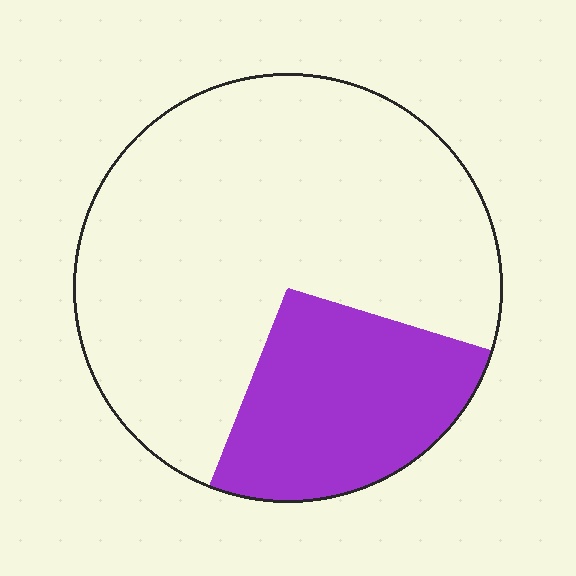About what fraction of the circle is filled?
About one quarter (1/4).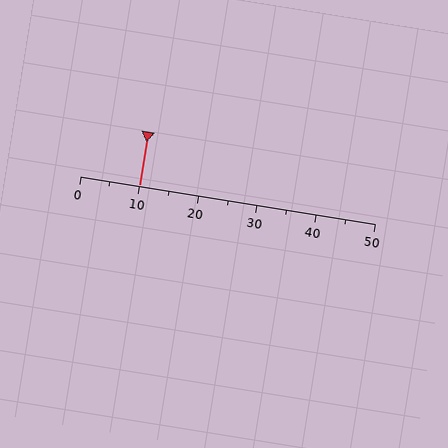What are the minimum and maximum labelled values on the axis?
The axis runs from 0 to 50.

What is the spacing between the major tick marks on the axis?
The major ticks are spaced 10 apart.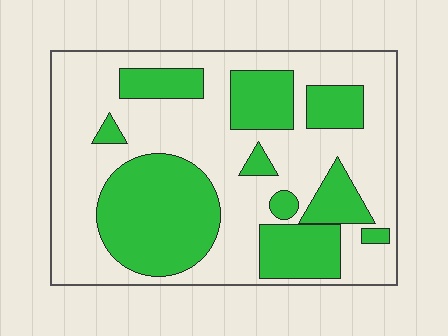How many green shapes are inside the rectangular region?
10.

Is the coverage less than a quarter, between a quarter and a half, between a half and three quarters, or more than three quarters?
Between a quarter and a half.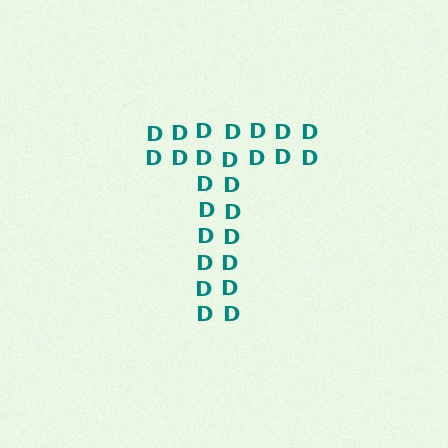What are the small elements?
The small elements are letter D's.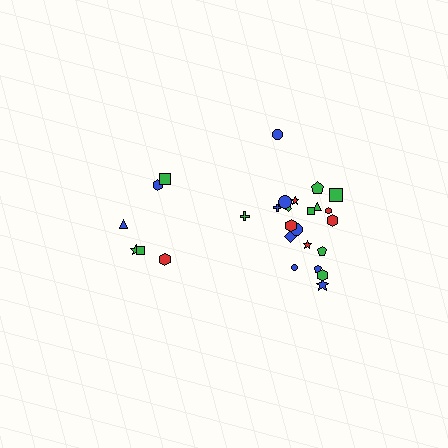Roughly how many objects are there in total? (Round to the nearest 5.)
Roughly 30 objects in total.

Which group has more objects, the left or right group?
The right group.